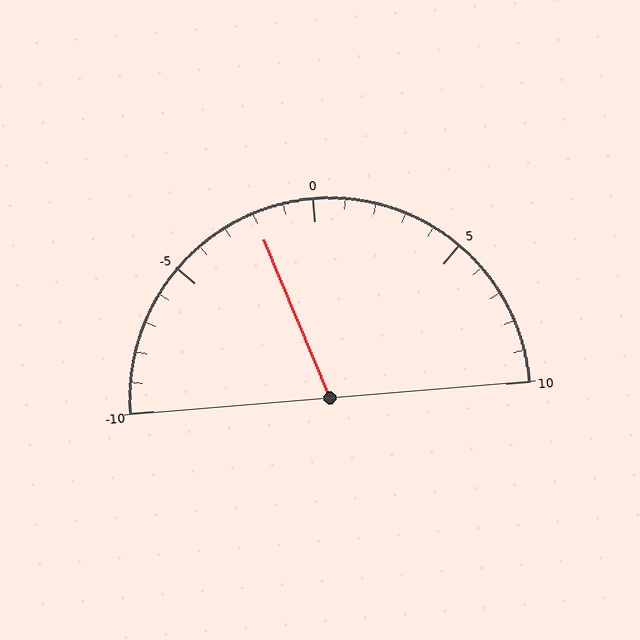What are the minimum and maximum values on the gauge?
The gauge ranges from -10 to 10.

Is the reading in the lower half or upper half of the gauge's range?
The reading is in the lower half of the range (-10 to 10).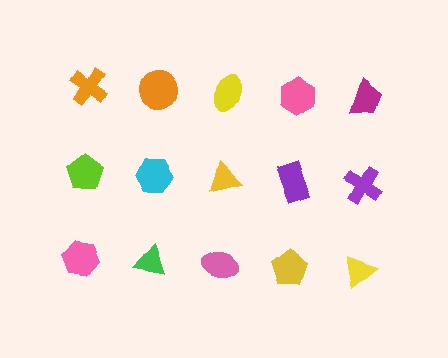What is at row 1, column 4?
A pink hexagon.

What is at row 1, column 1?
An orange cross.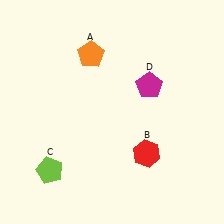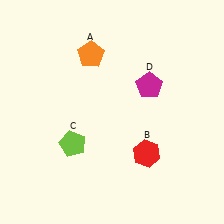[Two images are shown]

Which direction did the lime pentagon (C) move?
The lime pentagon (C) moved up.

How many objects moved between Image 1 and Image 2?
1 object moved between the two images.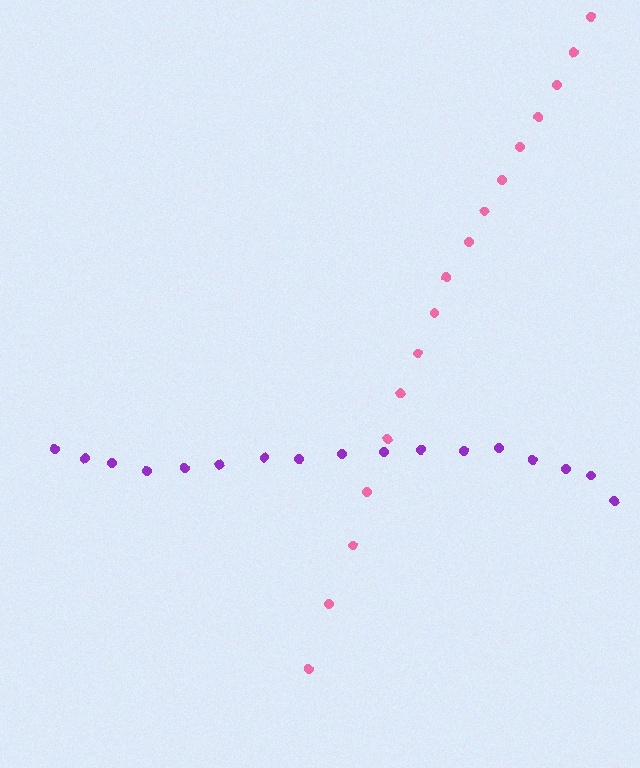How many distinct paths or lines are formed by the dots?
There are 2 distinct paths.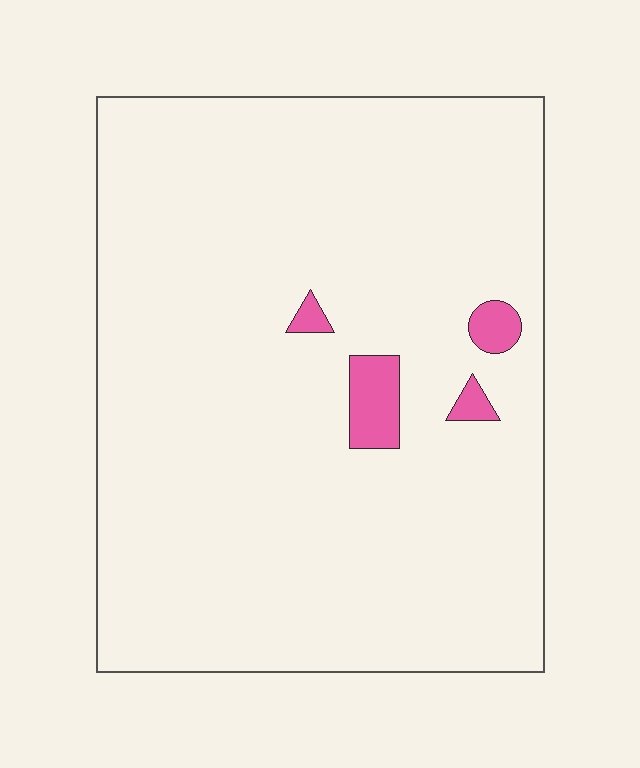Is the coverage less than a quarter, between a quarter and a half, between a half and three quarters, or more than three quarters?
Less than a quarter.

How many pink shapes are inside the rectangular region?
4.